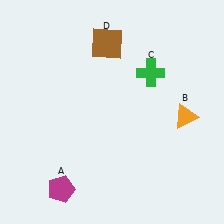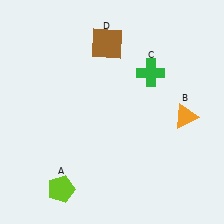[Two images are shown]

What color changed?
The pentagon (A) changed from magenta in Image 1 to lime in Image 2.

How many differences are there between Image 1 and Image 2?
There is 1 difference between the two images.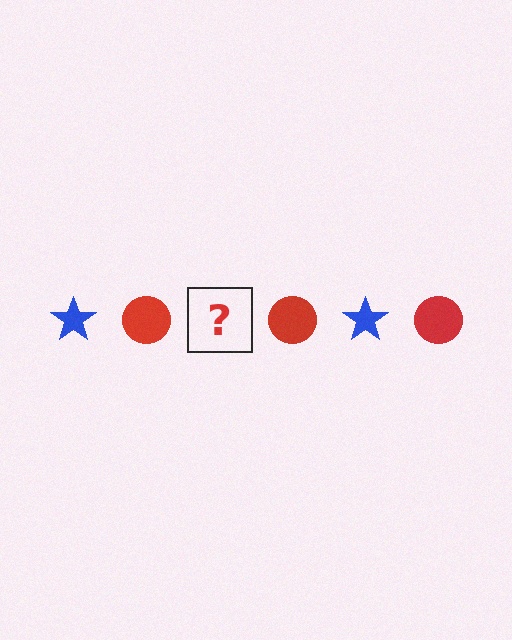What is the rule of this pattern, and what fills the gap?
The rule is that the pattern alternates between blue star and red circle. The gap should be filled with a blue star.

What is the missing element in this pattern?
The missing element is a blue star.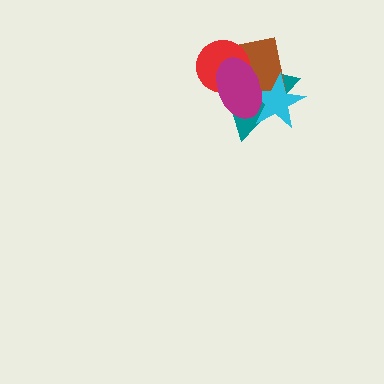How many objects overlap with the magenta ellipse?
4 objects overlap with the magenta ellipse.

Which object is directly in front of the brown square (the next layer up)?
The cyan star is directly in front of the brown square.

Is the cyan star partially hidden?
Yes, it is partially covered by another shape.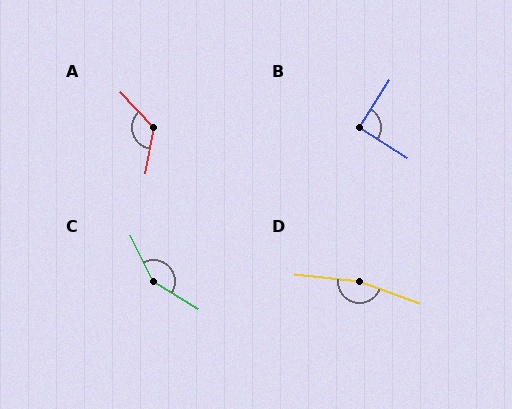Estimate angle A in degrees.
Approximately 127 degrees.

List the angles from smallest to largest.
B (90°), A (127°), C (147°), D (166°).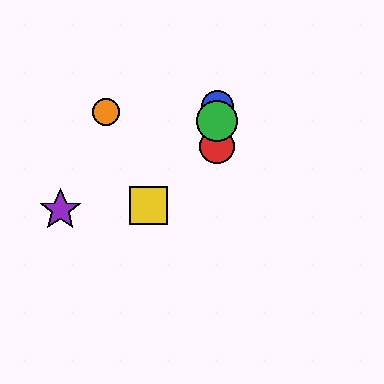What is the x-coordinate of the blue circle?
The blue circle is at x≈217.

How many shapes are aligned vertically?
3 shapes (the red circle, the blue circle, the green circle) are aligned vertically.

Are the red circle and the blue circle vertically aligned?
Yes, both are at x≈217.